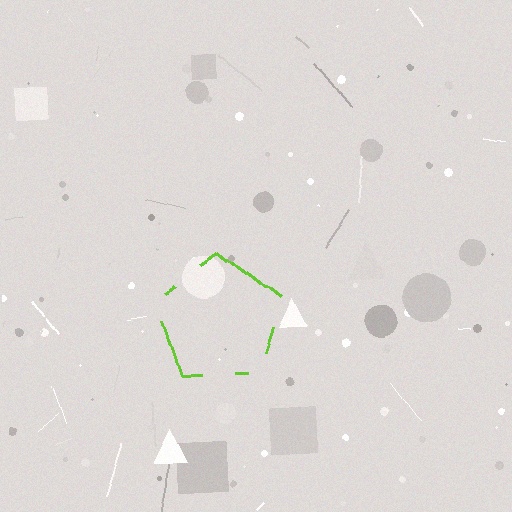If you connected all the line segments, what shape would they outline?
They would outline a pentagon.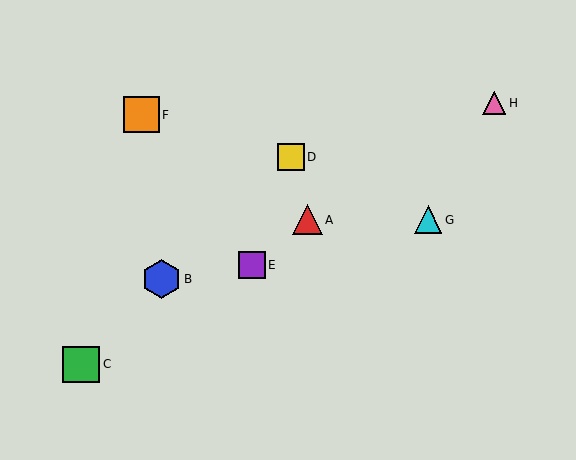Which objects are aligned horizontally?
Objects A, G are aligned horizontally.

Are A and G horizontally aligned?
Yes, both are at y≈220.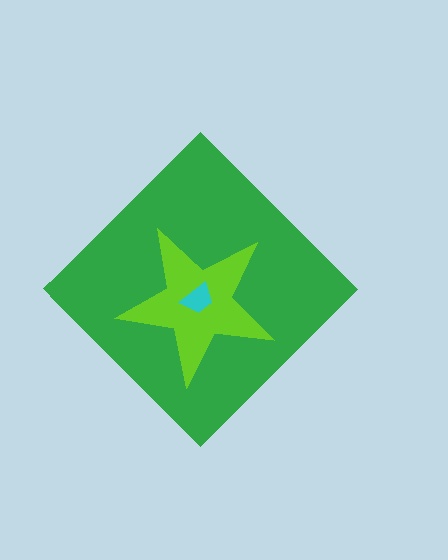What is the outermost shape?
The green diamond.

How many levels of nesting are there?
3.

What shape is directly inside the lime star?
The cyan trapezoid.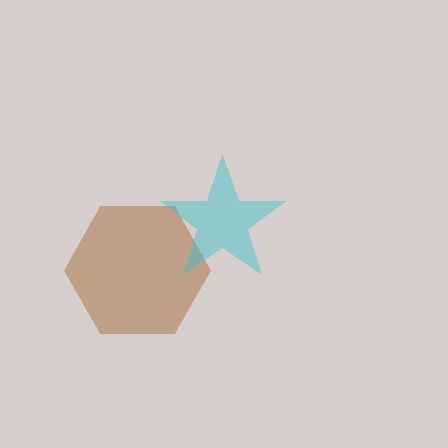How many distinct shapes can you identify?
There are 2 distinct shapes: a brown hexagon, a cyan star.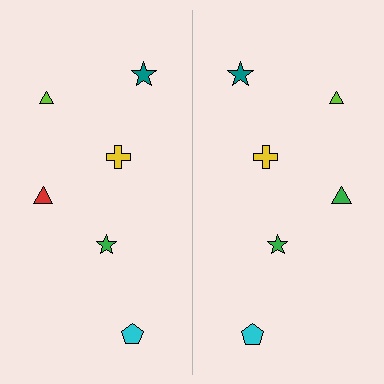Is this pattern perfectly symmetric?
No, the pattern is not perfectly symmetric. The green triangle on the right side breaks the symmetry — its mirror counterpart is red.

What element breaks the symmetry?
The green triangle on the right side breaks the symmetry — its mirror counterpart is red.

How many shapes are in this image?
There are 12 shapes in this image.